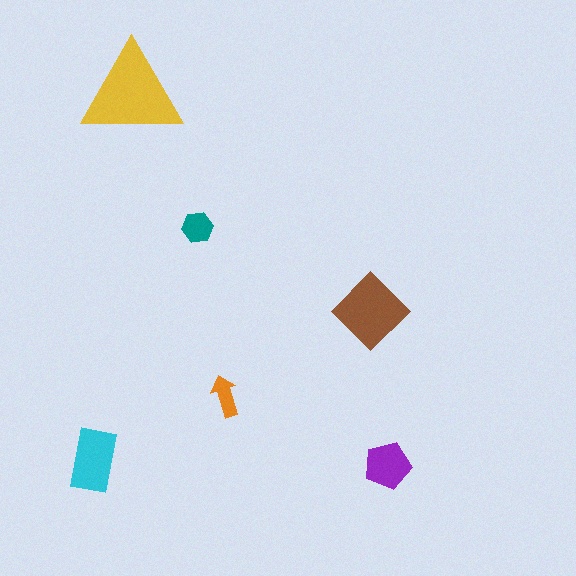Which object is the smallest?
The orange arrow.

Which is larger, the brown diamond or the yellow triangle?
The yellow triangle.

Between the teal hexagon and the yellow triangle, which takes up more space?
The yellow triangle.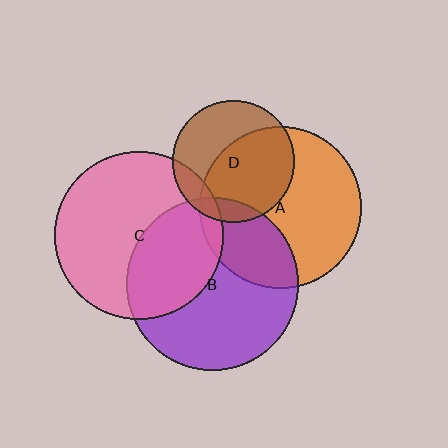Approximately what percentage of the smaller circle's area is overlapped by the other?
Approximately 55%.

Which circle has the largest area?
Circle B (purple).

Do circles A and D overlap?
Yes.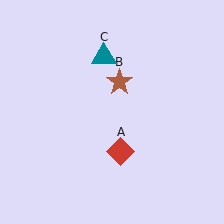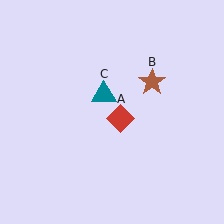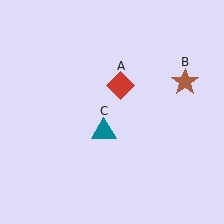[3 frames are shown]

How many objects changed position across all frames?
3 objects changed position: red diamond (object A), brown star (object B), teal triangle (object C).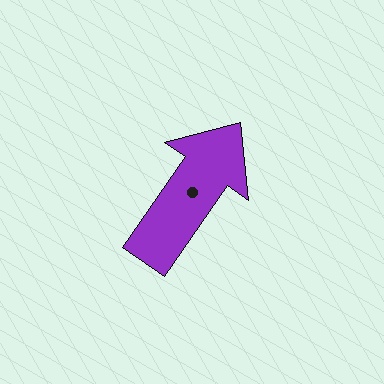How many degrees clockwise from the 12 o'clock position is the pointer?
Approximately 35 degrees.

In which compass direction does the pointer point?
Northeast.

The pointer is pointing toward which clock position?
Roughly 1 o'clock.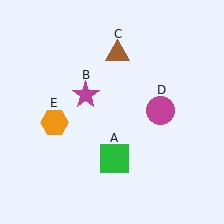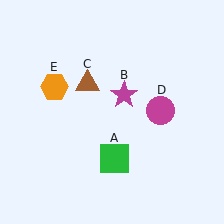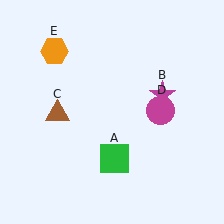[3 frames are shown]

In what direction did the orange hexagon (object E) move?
The orange hexagon (object E) moved up.